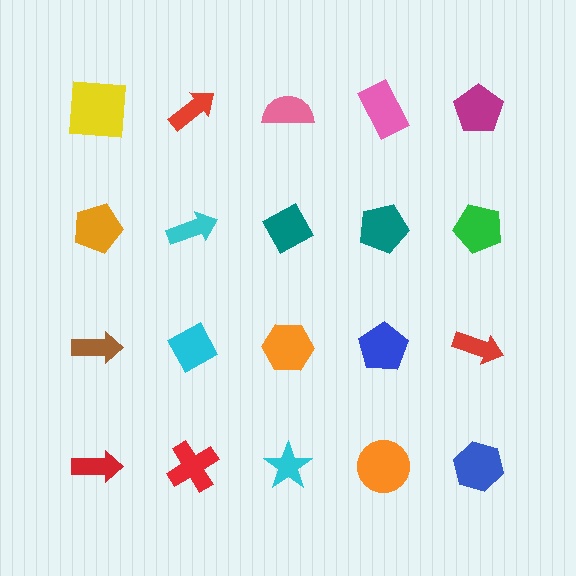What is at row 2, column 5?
A green pentagon.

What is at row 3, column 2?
A cyan diamond.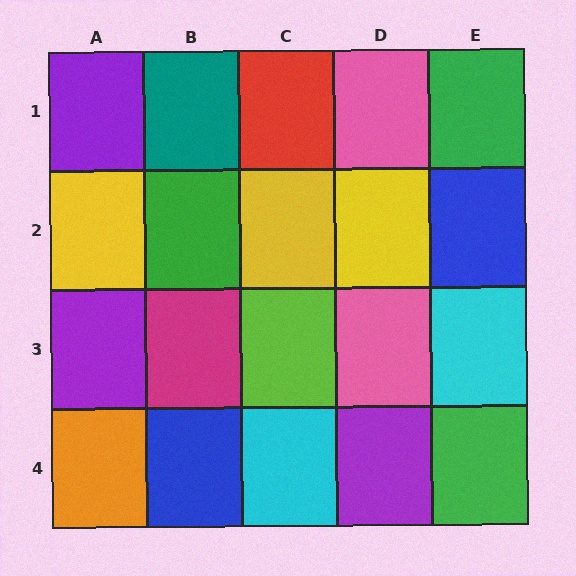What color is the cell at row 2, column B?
Green.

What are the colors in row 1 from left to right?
Purple, teal, red, pink, green.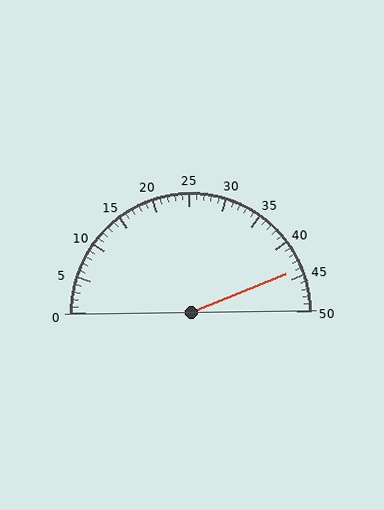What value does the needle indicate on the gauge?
The needle indicates approximately 44.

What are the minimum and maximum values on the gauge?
The gauge ranges from 0 to 50.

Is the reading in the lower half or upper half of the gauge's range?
The reading is in the upper half of the range (0 to 50).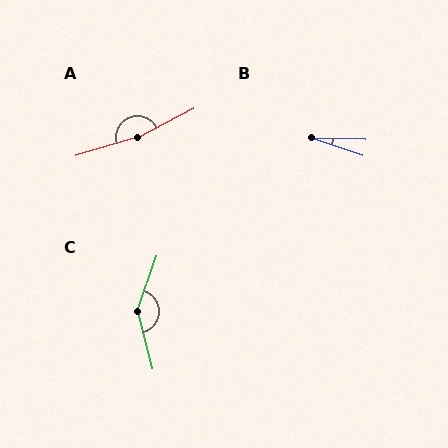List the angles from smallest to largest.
B (17°), C (147°), A (170°).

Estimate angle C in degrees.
Approximately 147 degrees.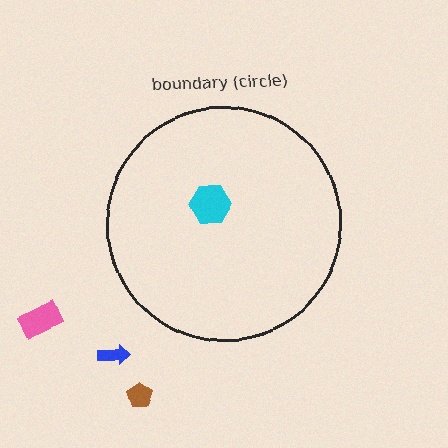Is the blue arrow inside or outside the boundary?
Outside.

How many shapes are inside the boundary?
1 inside, 3 outside.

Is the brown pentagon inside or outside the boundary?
Outside.